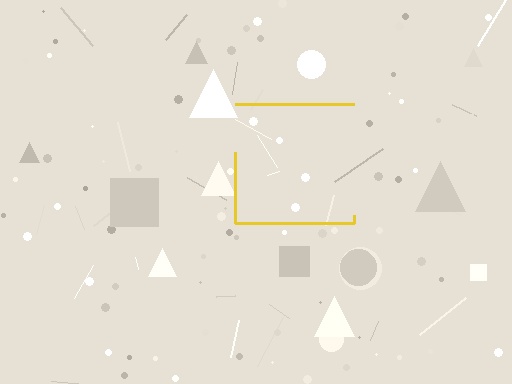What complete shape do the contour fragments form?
The contour fragments form a square.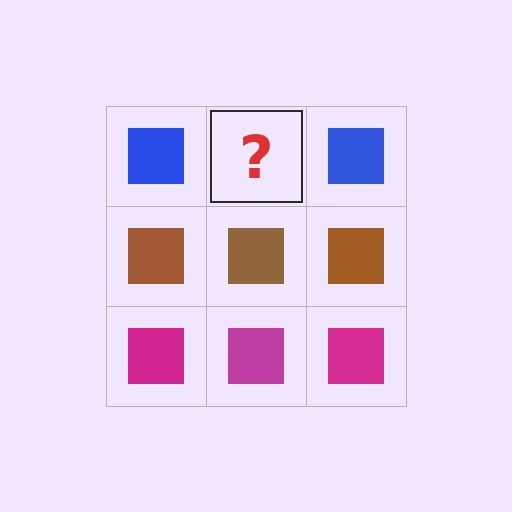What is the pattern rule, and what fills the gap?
The rule is that each row has a consistent color. The gap should be filled with a blue square.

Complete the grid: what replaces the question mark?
The question mark should be replaced with a blue square.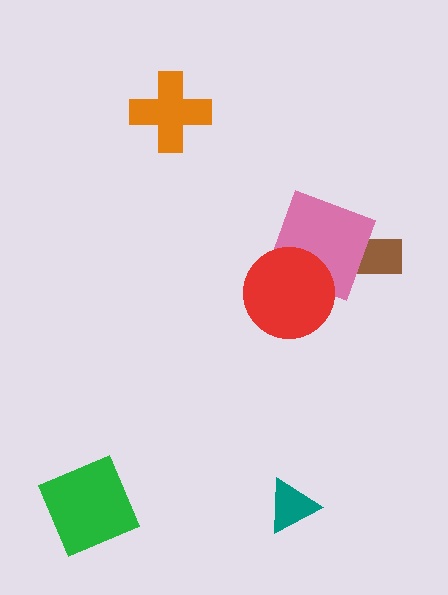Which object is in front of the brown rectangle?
The pink square is in front of the brown rectangle.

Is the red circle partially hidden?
No, no other shape covers it.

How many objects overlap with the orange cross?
0 objects overlap with the orange cross.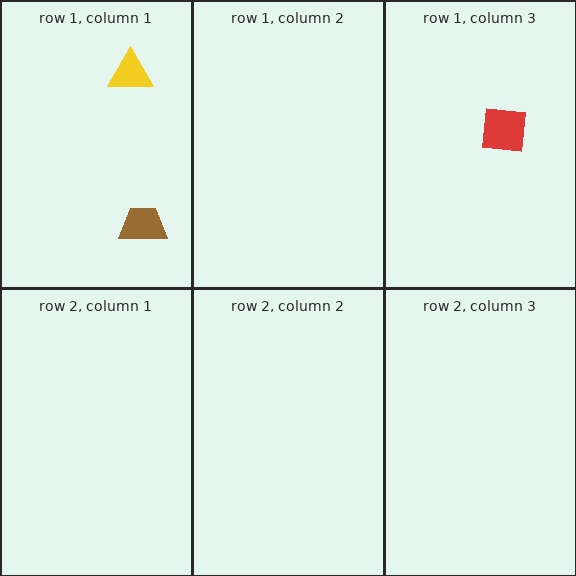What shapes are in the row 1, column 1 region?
The brown trapezoid, the yellow triangle.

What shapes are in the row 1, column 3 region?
The red square.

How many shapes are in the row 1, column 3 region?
1.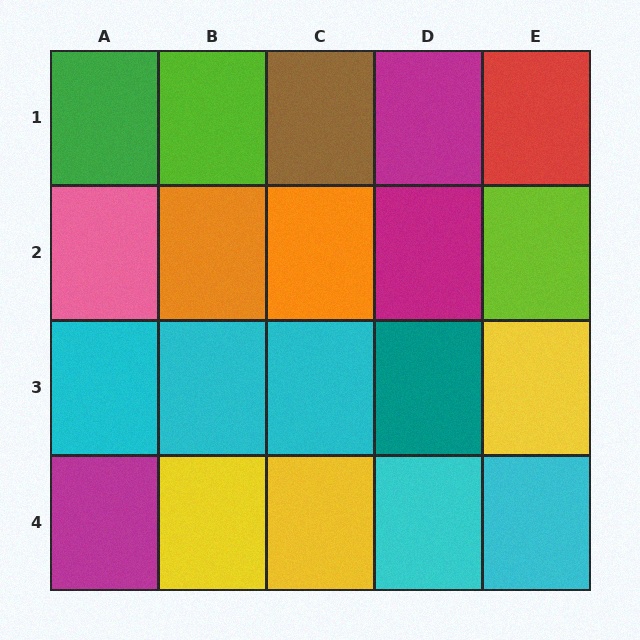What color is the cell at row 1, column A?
Green.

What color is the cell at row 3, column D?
Teal.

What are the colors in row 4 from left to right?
Magenta, yellow, yellow, cyan, cyan.